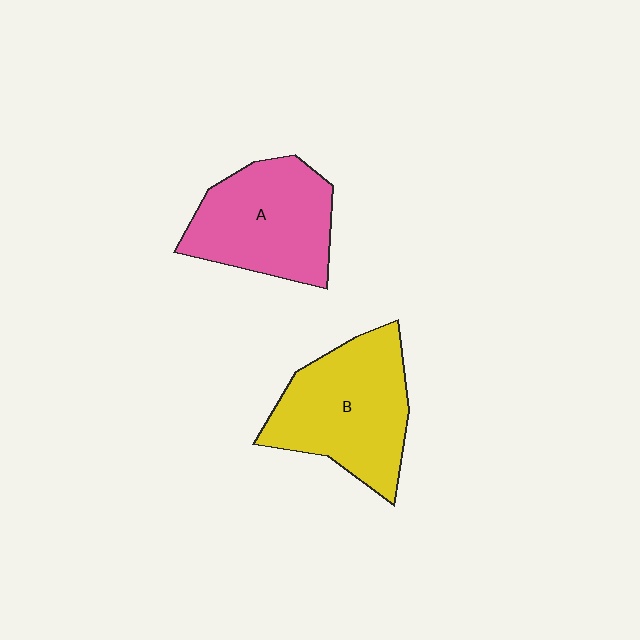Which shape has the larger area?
Shape B (yellow).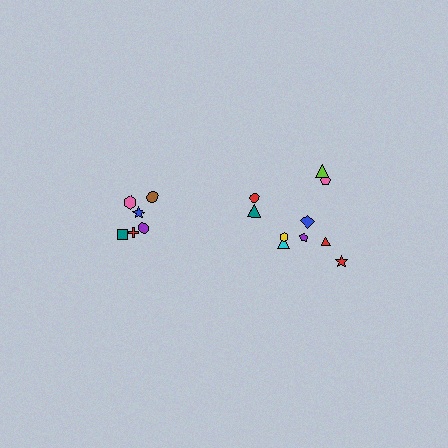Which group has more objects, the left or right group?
The right group.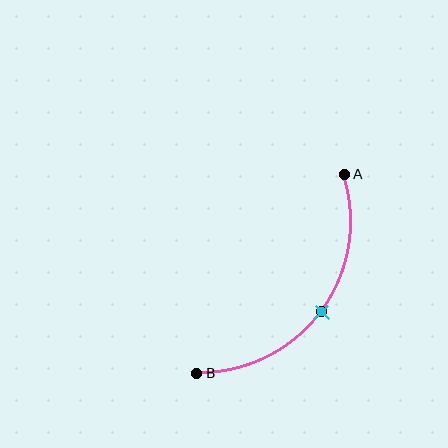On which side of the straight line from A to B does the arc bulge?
The arc bulges below and to the right of the straight line connecting A and B.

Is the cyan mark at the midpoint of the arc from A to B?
Yes. The cyan mark lies on the arc at equal arc-length from both A and B — it is the arc midpoint.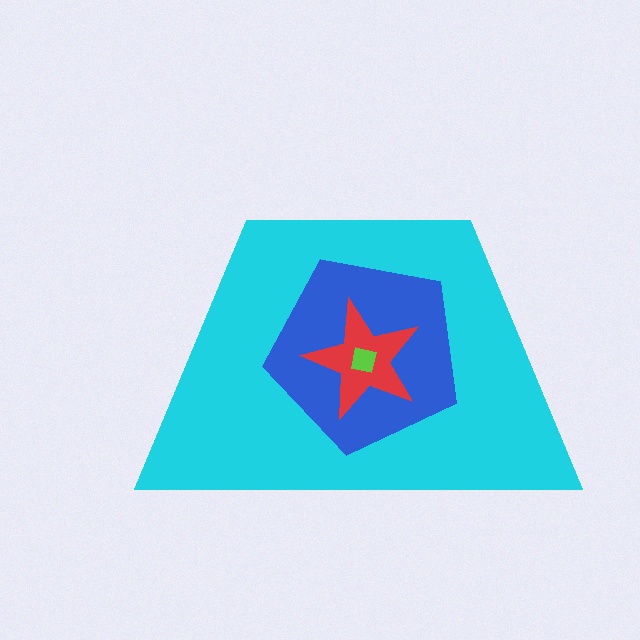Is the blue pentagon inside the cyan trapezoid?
Yes.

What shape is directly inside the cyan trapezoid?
The blue pentagon.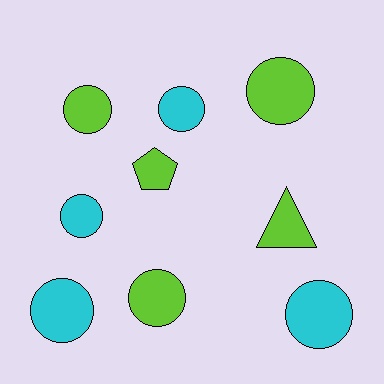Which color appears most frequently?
Lime, with 5 objects.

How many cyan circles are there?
There are 4 cyan circles.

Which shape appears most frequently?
Circle, with 7 objects.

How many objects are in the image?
There are 9 objects.